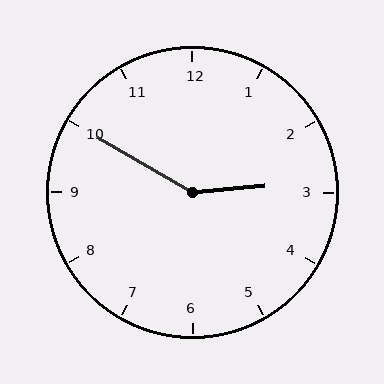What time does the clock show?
2:50.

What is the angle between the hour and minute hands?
Approximately 145 degrees.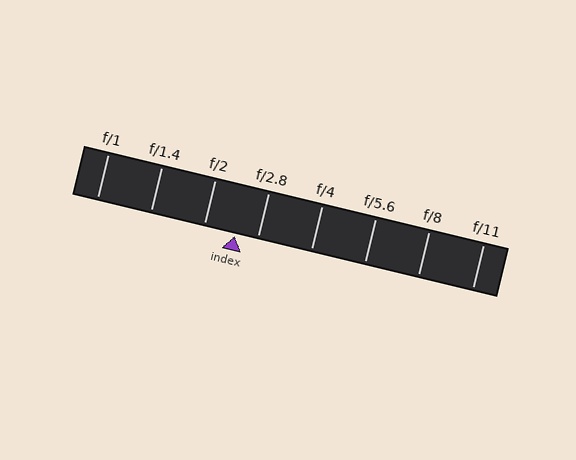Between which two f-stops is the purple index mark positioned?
The index mark is between f/2 and f/2.8.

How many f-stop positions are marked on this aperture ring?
There are 8 f-stop positions marked.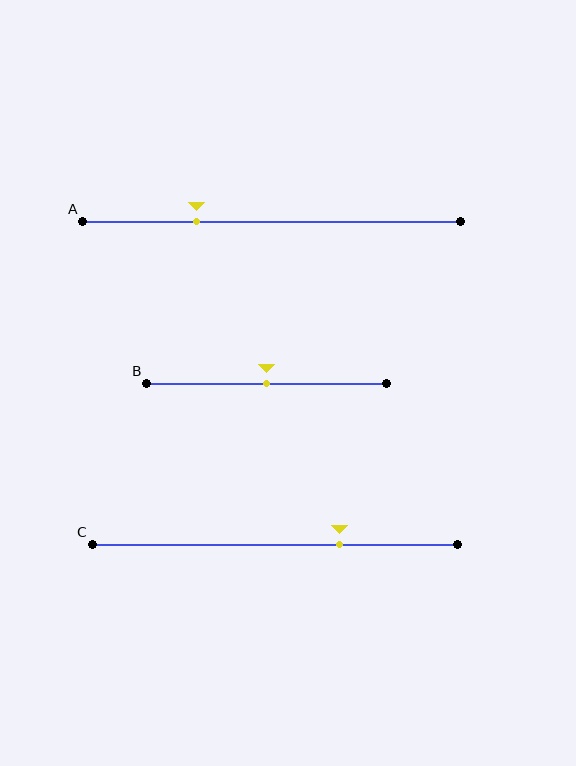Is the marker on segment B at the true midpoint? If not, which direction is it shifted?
Yes, the marker on segment B is at the true midpoint.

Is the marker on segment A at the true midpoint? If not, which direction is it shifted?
No, the marker on segment A is shifted to the left by about 20% of the segment length.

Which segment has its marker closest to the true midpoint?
Segment B has its marker closest to the true midpoint.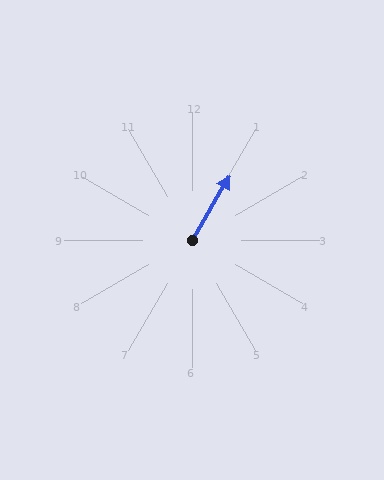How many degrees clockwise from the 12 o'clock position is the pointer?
Approximately 30 degrees.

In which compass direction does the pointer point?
Northeast.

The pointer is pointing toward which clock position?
Roughly 1 o'clock.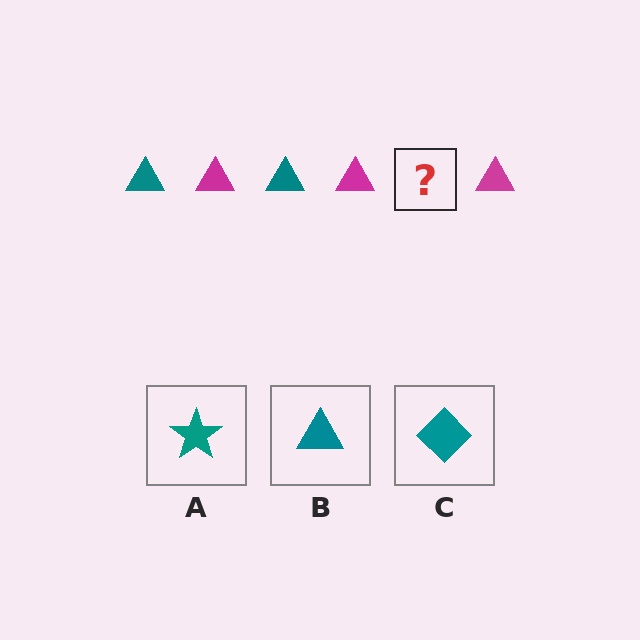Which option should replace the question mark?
Option B.